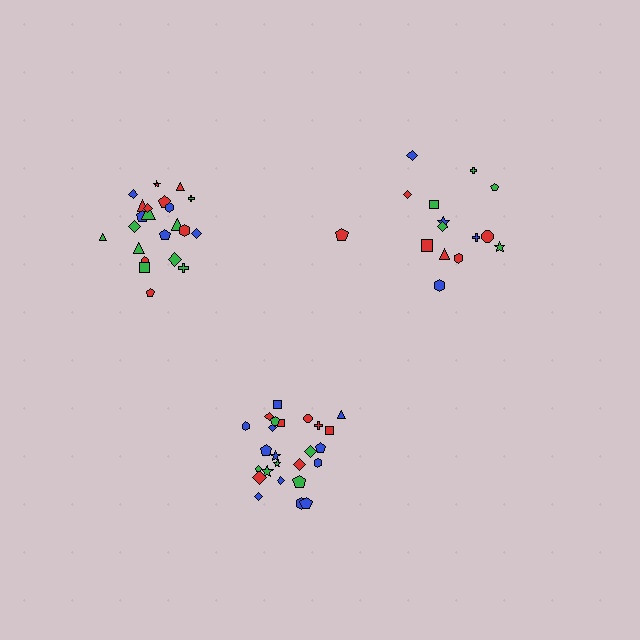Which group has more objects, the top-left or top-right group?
The top-left group.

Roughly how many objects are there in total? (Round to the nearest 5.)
Roughly 60 objects in total.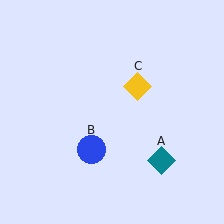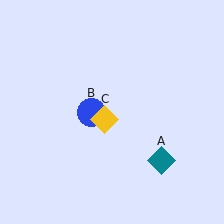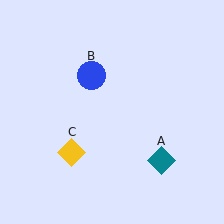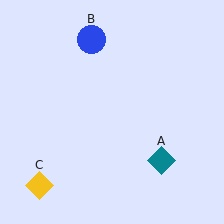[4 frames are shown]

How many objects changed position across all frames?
2 objects changed position: blue circle (object B), yellow diamond (object C).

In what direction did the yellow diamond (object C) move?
The yellow diamond (object C) moved down and to the left.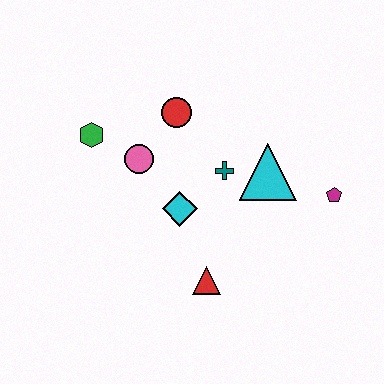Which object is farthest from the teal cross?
The green hexagon is farthest from the teal cross.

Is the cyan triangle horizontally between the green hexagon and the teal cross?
No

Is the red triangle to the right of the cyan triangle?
No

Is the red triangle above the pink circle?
No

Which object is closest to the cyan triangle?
The teal cross is closest to the cyan triangle.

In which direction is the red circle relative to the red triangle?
The red circle is above the red triangle.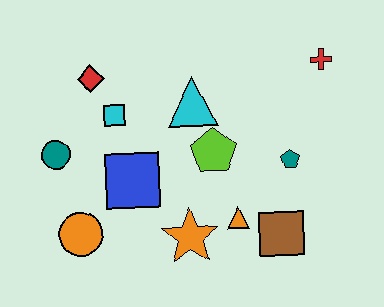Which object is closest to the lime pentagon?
The cyan triangle is closest to the lime pentagon.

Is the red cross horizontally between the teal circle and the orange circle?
No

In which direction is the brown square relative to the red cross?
The brown square is below the red cross.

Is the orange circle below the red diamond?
Yes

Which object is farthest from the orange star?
The red cross is farthest from the orange star.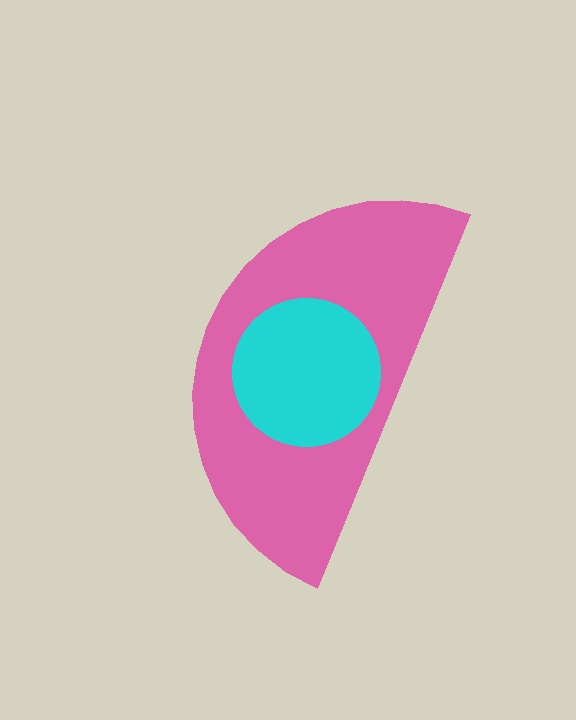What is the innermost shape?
The cyan circle.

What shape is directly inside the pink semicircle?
The cyan circle.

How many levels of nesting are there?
2.